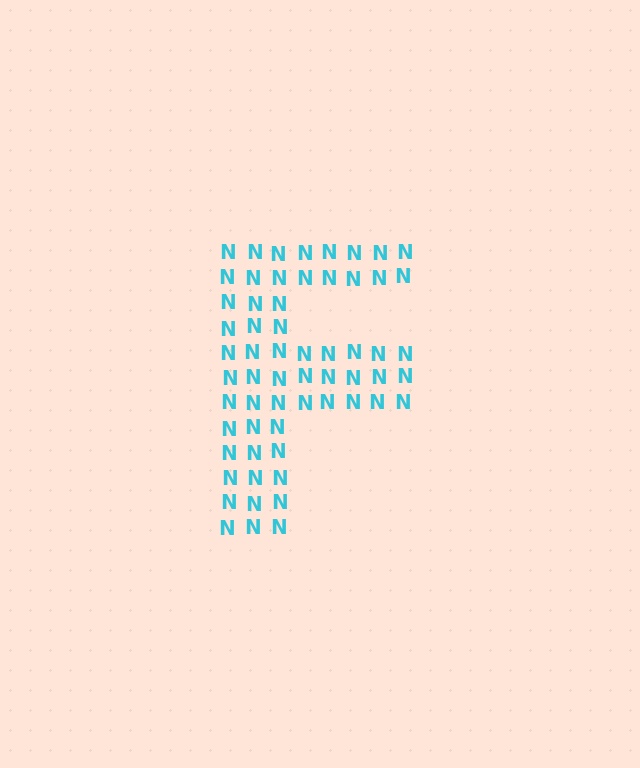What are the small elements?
The small elements are letter N's.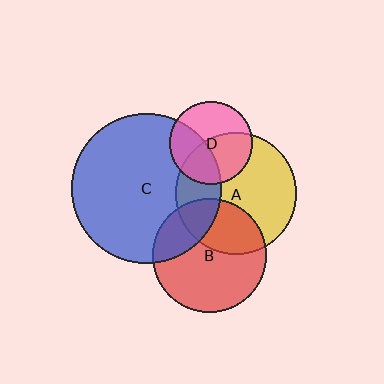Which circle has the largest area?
Circle C (blue).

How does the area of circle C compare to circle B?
Approximately 1.7 times.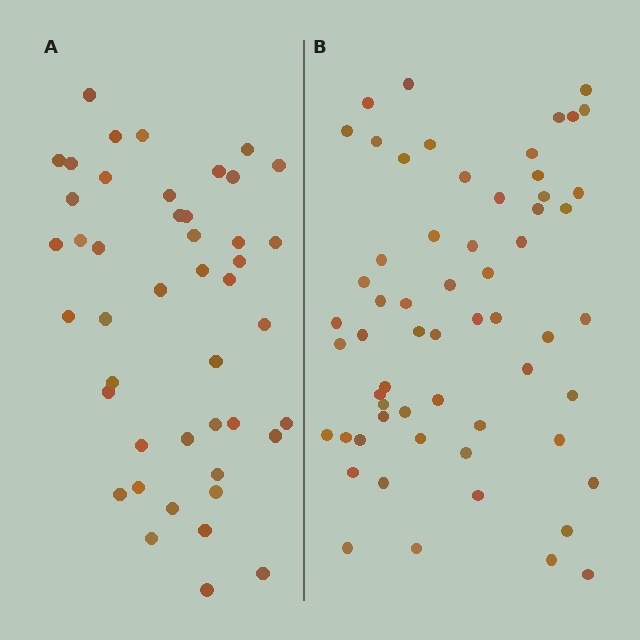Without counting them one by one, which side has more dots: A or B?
Region B (the right region) has more dots.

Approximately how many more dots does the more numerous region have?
Region B has approximately 15 more dots than region A.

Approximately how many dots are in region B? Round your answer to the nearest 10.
About 60 dots.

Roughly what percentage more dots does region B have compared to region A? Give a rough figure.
About 35% more.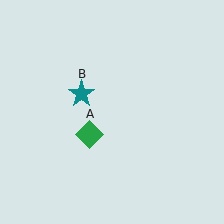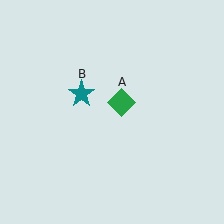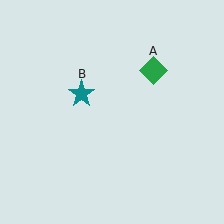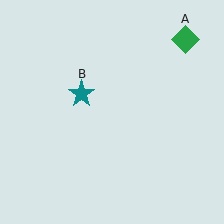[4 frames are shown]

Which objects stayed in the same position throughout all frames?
Teal star (object B) remained stationary.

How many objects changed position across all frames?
1 object changed position: green diamond (object A).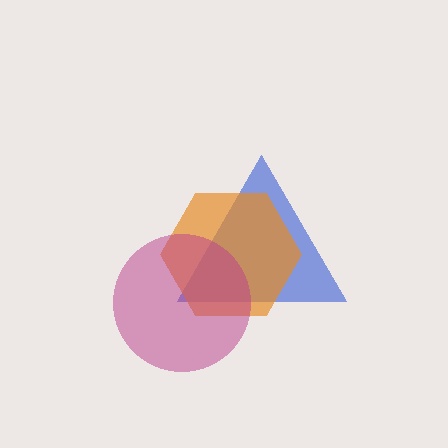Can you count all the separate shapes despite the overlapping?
Yes, there are 3 separate shapes.